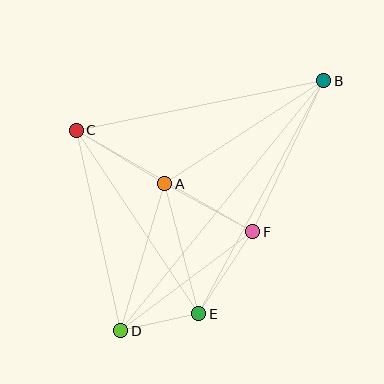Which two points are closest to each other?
Points D and E are closest to each other.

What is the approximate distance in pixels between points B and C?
The distance between B and C is approximately 252 pixels.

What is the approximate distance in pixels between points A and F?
The distance between A and F is approximately 100 pixels.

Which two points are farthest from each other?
Points B and D are farthest from each other.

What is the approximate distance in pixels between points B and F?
The distance between B and F is approximately 167 pixels.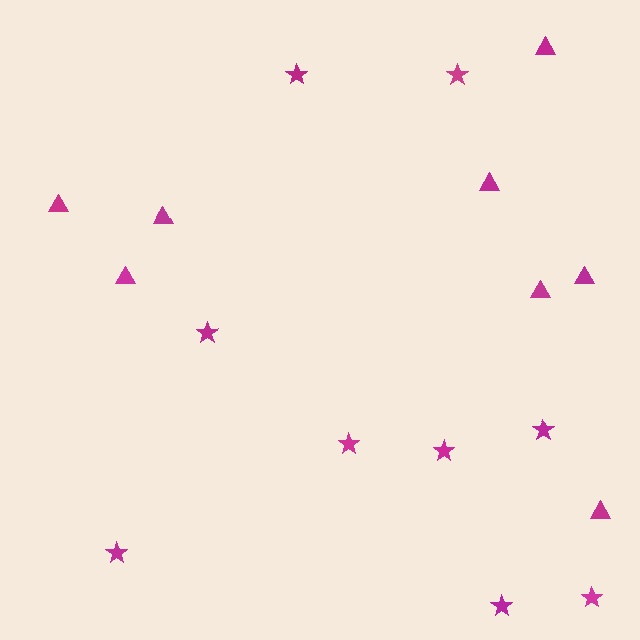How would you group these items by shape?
There are 2 groups: one group of stars (9) and one group of triangles (8).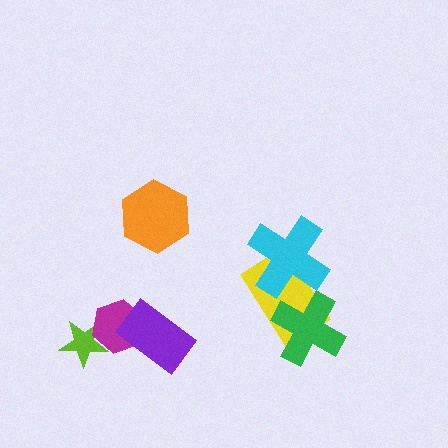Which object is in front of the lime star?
The magenta hexagon is in front of the lime star.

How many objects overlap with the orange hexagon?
0 objects overlap with the orange hexagon.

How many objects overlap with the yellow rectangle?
2 objects overlap with the yellow rectangle.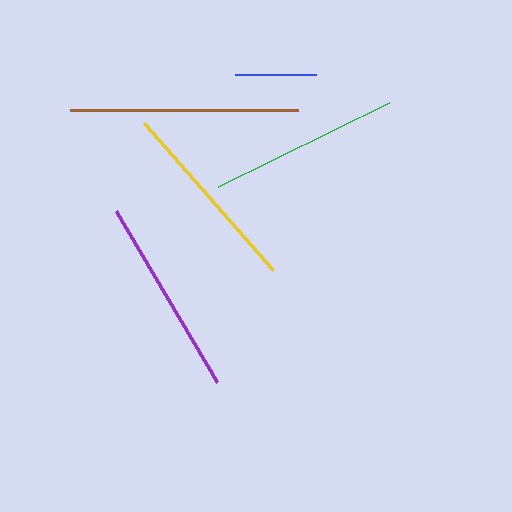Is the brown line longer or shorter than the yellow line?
The brown line is longer than the yellow line.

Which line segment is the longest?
The brown line is the longest at approximately 228 pixels.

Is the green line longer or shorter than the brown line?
The brown line is longer than the green line.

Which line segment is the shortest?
The blue line is the shortest at approximately 81 pixels.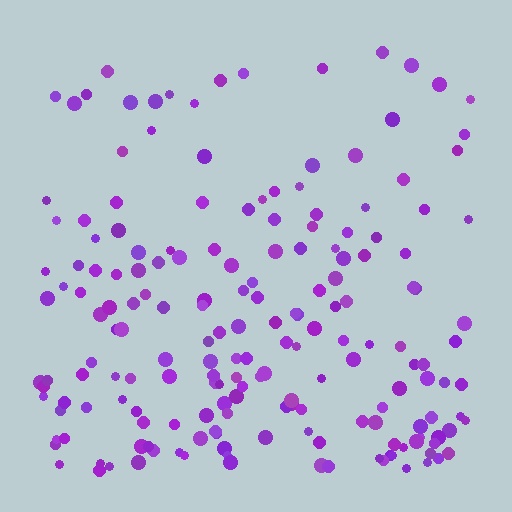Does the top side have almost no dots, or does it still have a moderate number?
Still a moderate number, just noticeably fewer than the bottom.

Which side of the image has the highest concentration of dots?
The bottom.